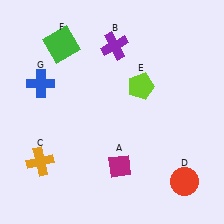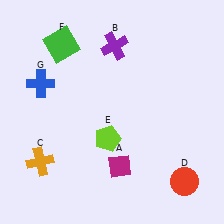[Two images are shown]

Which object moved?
The lime pentagon (E) moved down.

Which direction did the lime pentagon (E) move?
The lime pentagon (E) moved down.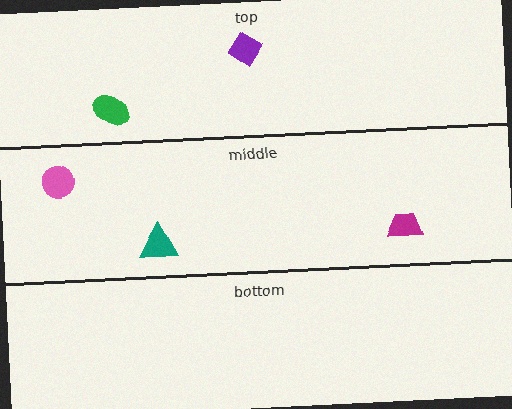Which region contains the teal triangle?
The middle region.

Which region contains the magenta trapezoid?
The middle region.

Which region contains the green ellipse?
The top region.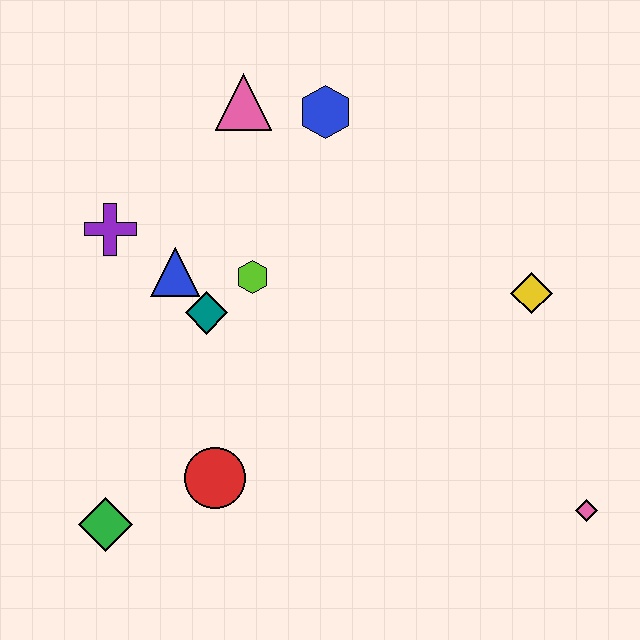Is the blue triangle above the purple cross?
No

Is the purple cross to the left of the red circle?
Yes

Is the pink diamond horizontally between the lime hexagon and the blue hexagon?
No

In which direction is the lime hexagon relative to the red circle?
The lime hexagon is above the red circle.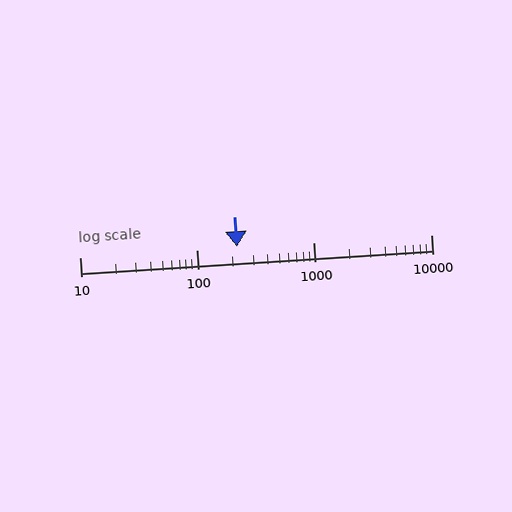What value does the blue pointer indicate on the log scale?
The pointer indicates approximately 220.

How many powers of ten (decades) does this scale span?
The scale spans 3 decades, from 10 to 10000.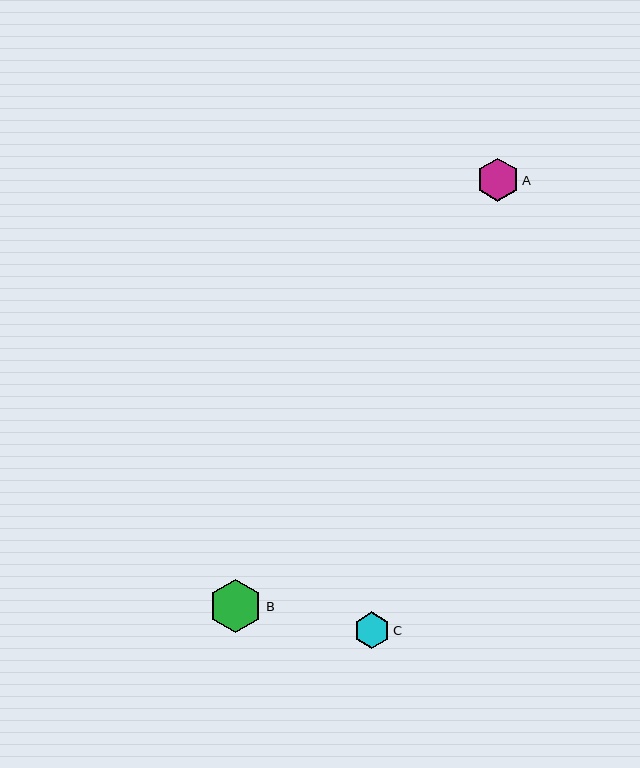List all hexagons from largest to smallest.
From largest to smallest: B, A, C.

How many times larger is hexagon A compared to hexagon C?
Hexagon A is approximately 1.2 times the size of hexagon C.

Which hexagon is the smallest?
Hexagon C is the smallest with a size of approximately 36 pixels.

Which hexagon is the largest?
Hexagon B is the largest with a size of approximately 54 pixels.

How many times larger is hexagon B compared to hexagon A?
Hexagon B is approximately 1.3 times the size of hexagon A.